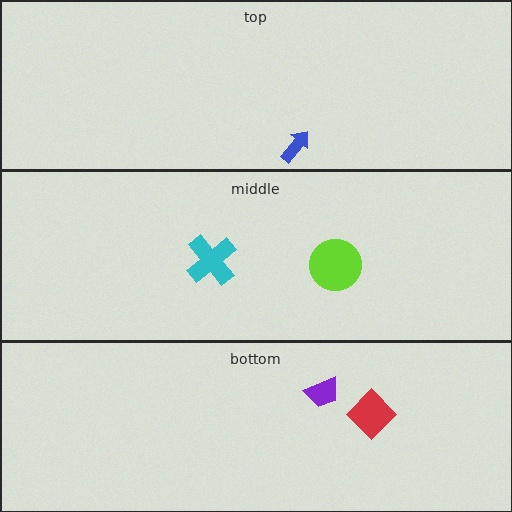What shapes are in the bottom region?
The red diamond, the purple trapezoid.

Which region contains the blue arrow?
The top region.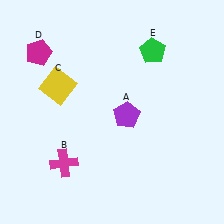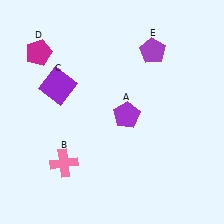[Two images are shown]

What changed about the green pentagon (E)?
In Image 1, E is green. In Image 2, it changed to purple.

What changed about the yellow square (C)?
In Image 1, C is yellow. In Image 2, it changed to purple.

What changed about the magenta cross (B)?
In Image 1, B is magenta. In Image 2, it changed to pink.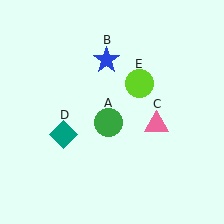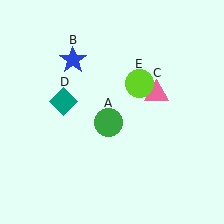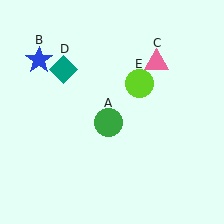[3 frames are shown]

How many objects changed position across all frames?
3 objects changed position: blue star (object B), pink triangle (object C), teal diamond (object D).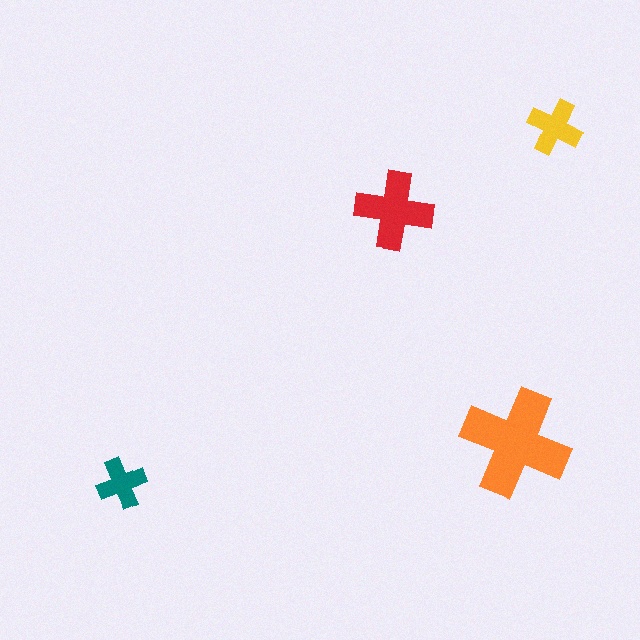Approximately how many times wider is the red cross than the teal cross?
About 1.5 times wider.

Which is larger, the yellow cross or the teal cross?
The yellow one.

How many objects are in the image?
There are 4 objects in the image.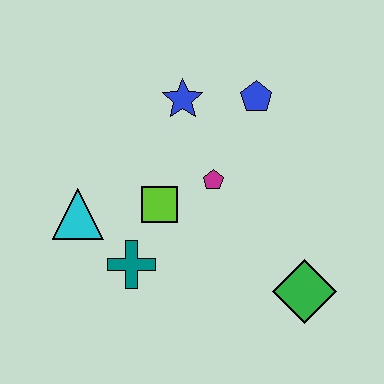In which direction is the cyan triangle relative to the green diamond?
The cyan triangle is to the left of the green diamond.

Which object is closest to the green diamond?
The magenta pentagon is closest to the green diamond.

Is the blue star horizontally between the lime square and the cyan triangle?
No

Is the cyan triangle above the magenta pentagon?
No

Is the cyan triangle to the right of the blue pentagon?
No